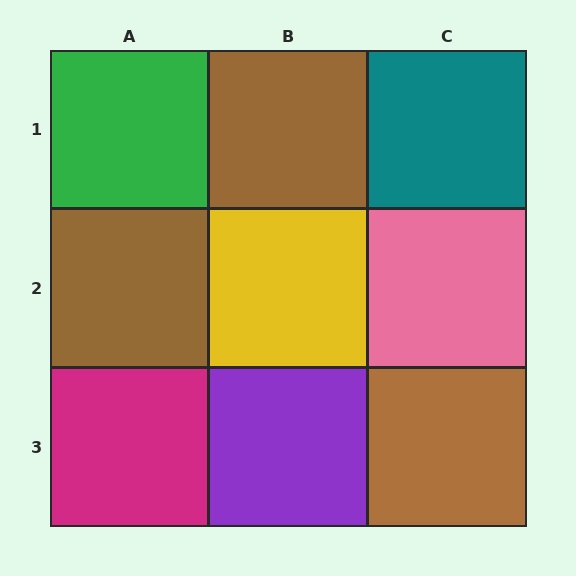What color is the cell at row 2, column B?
Yellow.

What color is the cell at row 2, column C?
Pink.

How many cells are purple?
1 cell is purple.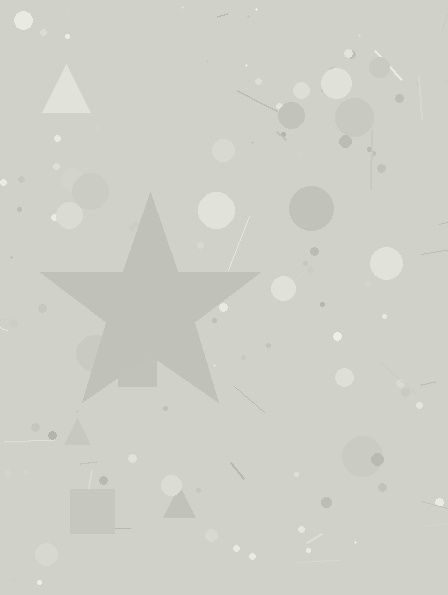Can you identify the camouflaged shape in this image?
The camouflaged shape is a star.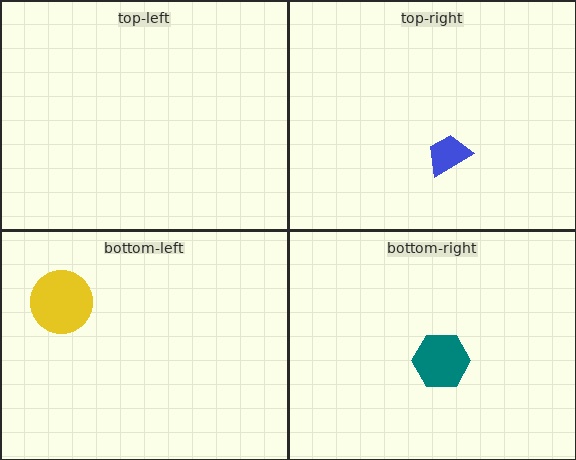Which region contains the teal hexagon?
The bottom-right region.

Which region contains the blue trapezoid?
The top-right region.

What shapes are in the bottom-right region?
The teal hexagon.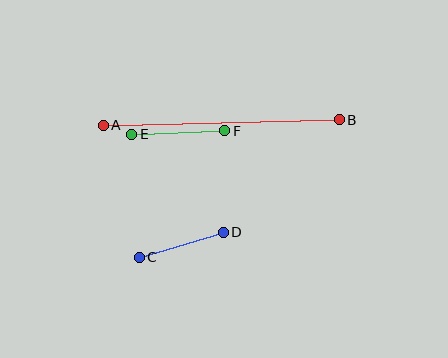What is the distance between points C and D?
The distance is approximately 88 pixels.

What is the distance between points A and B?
The distance is approximately 236 pixels.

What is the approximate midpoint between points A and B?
The midpoint is at approximately (221, 122) pixels.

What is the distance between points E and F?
The distance is approximately 93 pixels.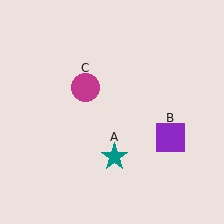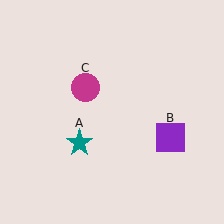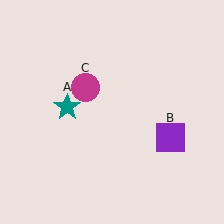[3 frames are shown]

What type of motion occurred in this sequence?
The teal star (object A) rotated clockwise around the center of the scene.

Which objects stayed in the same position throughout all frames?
Purple square (object B) and magenta circle (object C) remained stationary.